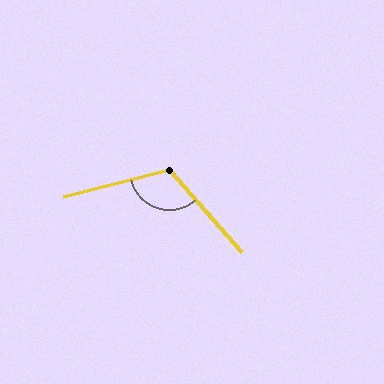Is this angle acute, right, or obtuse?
It is obtuse.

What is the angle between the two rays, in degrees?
Approximately 117 degrees.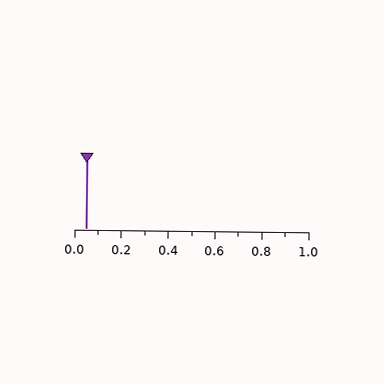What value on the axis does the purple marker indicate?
The marker indicates approximately 0.05.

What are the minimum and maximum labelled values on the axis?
The axis runs from 0.0 to 1.0.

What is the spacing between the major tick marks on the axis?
The major ticks are spaced 0.2 apart.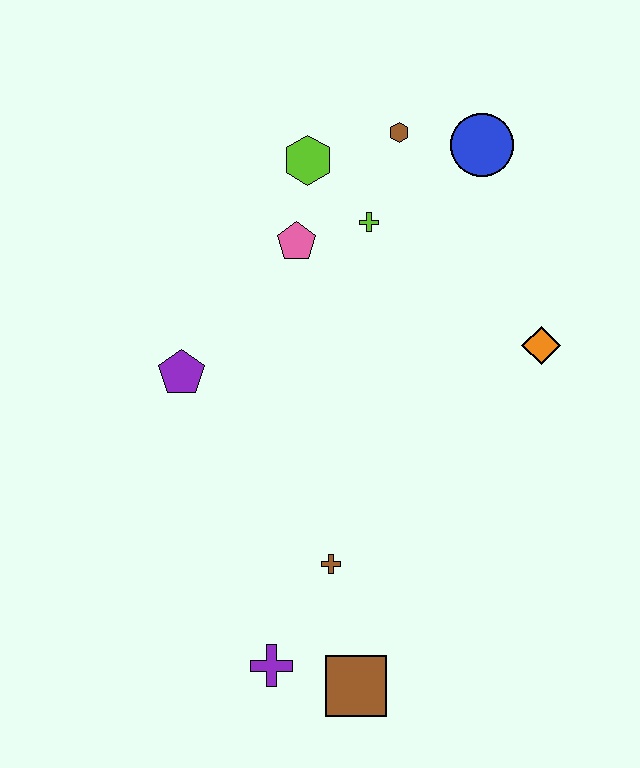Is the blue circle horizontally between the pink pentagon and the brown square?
No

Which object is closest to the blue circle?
The brown hexagon is closest to the blue circle.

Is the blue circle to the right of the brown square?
Yes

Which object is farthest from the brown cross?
The blue circle is farthest from the brown cross.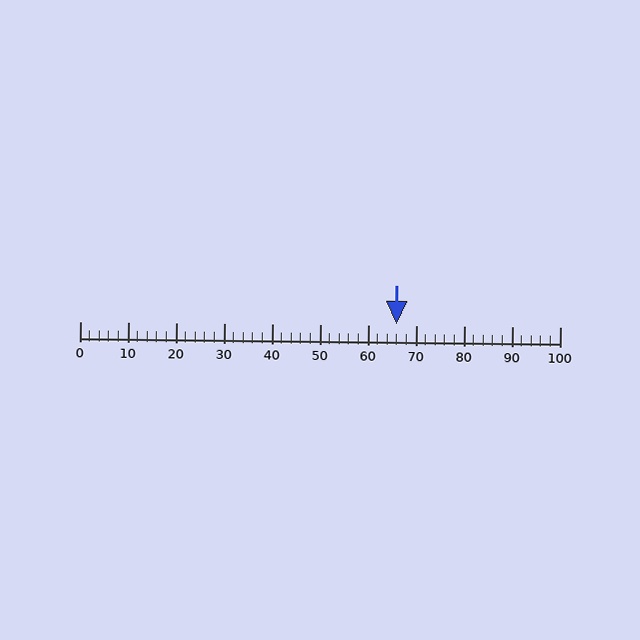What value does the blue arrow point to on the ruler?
The blue arrow points to approximately 66.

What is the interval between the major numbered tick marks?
The major tick marks are spaced 10 units apart.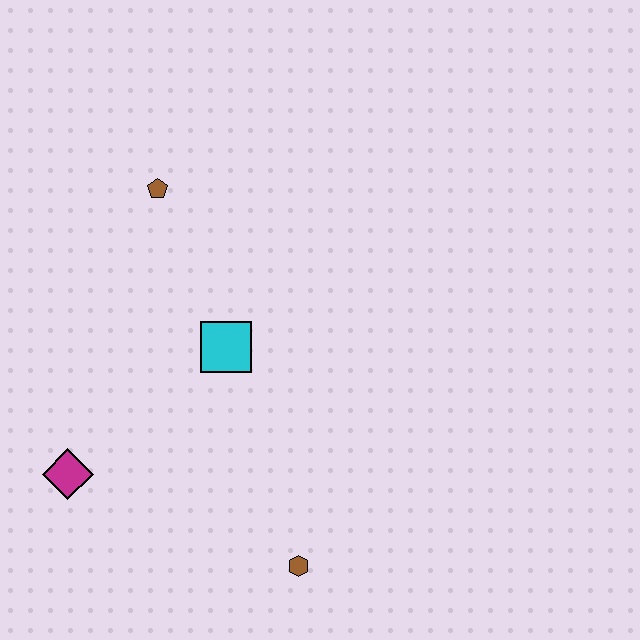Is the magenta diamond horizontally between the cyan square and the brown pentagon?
No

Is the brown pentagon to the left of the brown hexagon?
Yes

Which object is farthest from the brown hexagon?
The brown pentagon is farthest from the brown hexagon.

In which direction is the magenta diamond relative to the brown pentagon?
The magenta diamond is below the brown pentagon.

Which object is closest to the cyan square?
The brown pentagon is closest to the cyan square.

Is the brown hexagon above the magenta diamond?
No